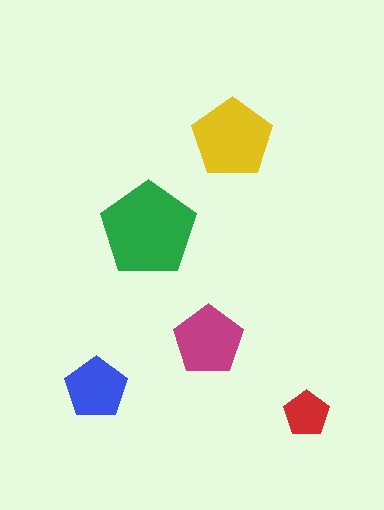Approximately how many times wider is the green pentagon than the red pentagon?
About 2 times wider.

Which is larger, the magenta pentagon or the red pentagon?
The magenta one.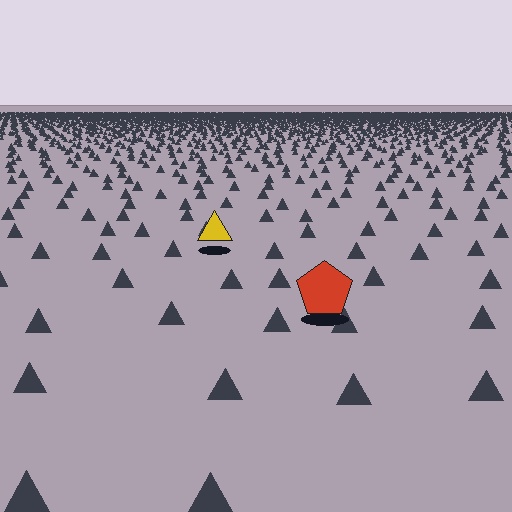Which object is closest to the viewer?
The red pentagon is closest. The texture marks near it are larger and more spread out.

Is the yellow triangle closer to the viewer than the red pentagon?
No. The red pentagon is closer — you can tell from the texture gradient: the ground texture is coarser near it.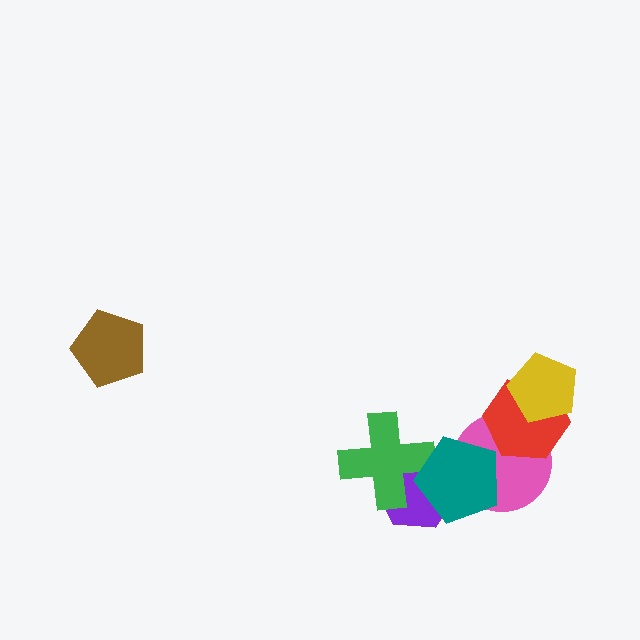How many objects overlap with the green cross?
2 objects overlap with the green cross.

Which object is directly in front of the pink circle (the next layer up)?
The teal pentagon is directly in front of the pink circle.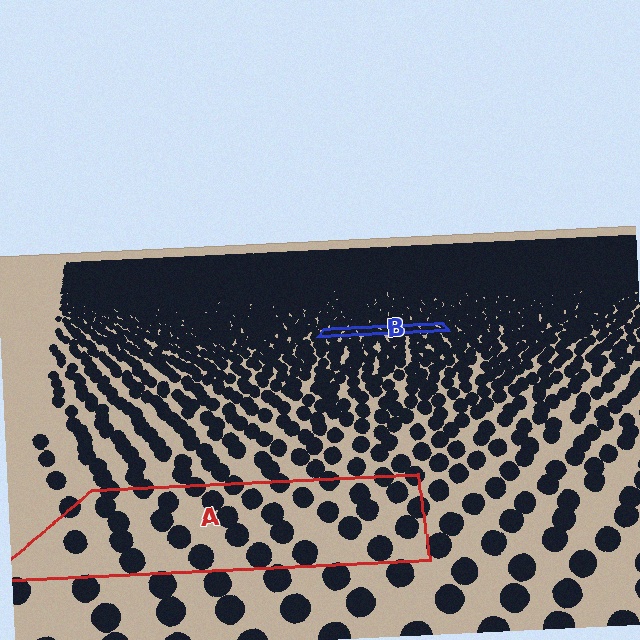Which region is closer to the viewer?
Region A is closer. The texture elements there are larger and more spread out.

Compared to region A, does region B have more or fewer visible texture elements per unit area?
Region B has more texture elements per unit area — they are packed more densely because it is farther away.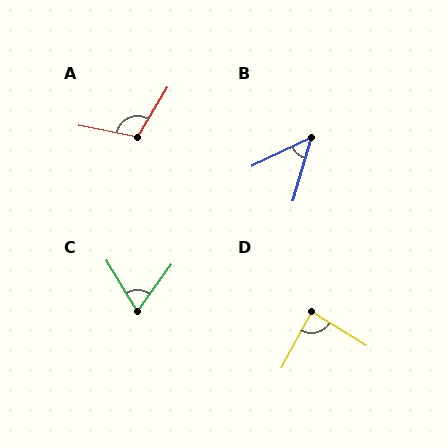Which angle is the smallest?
B, at approximately 48 degrees.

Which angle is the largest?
A, at approximately 110 degrees.